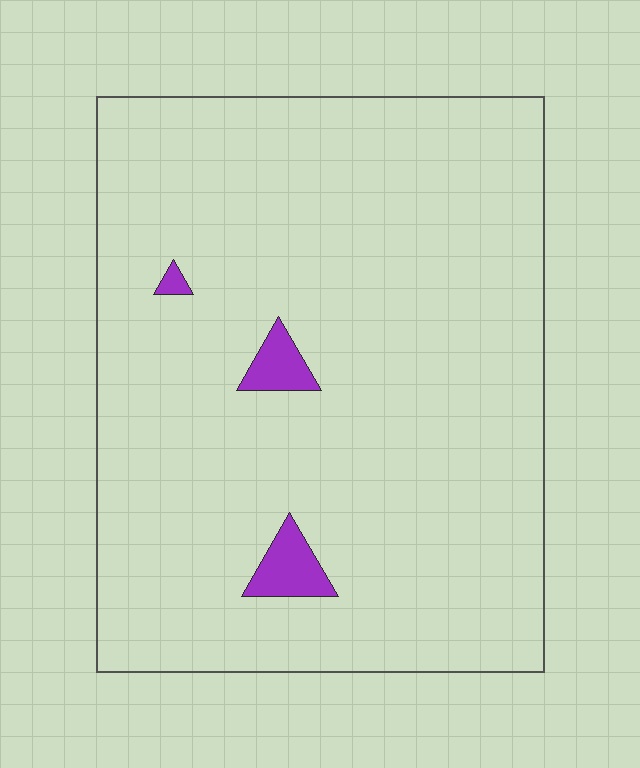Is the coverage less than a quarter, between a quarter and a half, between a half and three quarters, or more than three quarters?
Less than a quarter.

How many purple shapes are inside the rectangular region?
3.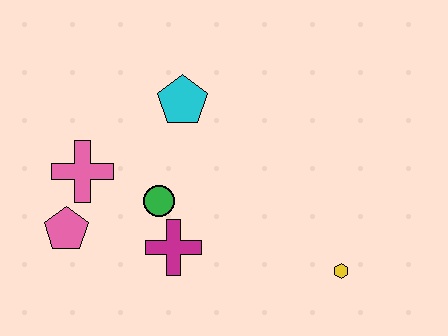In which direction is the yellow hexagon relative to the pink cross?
The yellow hexagon is to the right of the pink cross.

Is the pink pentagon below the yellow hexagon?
No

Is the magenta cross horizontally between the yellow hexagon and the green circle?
Yes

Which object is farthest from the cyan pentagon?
The yellow hexagon is farthest from the cyan pentagon.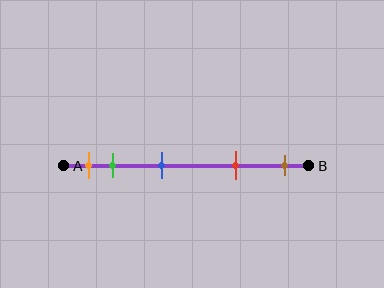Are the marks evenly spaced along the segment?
No, the marks are not evenly spaced.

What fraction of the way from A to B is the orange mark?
The orange mark is approximately 10% (0.1) of the way from A to B.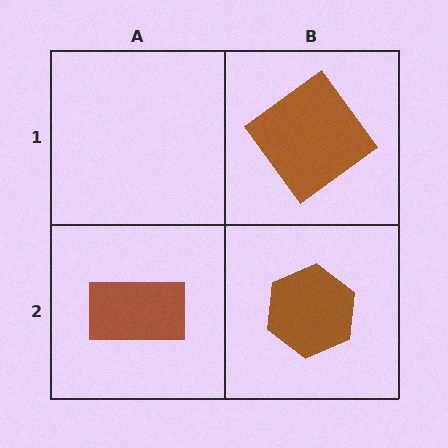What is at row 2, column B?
A brown hexagon.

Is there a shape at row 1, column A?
No, that cell is empty.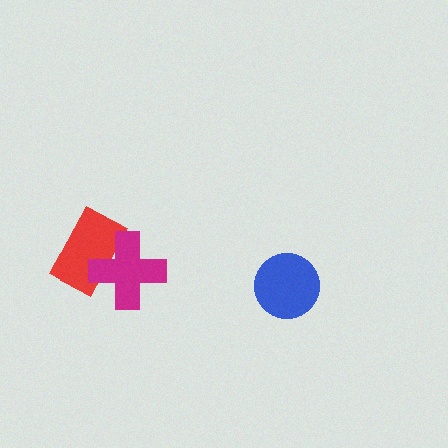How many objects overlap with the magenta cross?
1 object overlaps with the magenta cross.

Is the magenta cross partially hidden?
No, no other shape covers it.